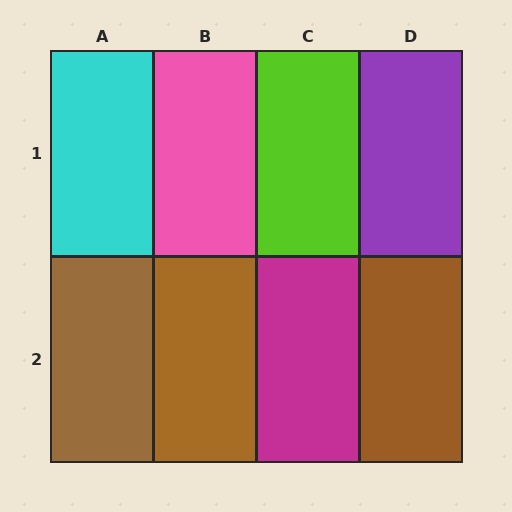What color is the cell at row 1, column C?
Lime.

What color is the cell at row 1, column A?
Cyan.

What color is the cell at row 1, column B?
Pink.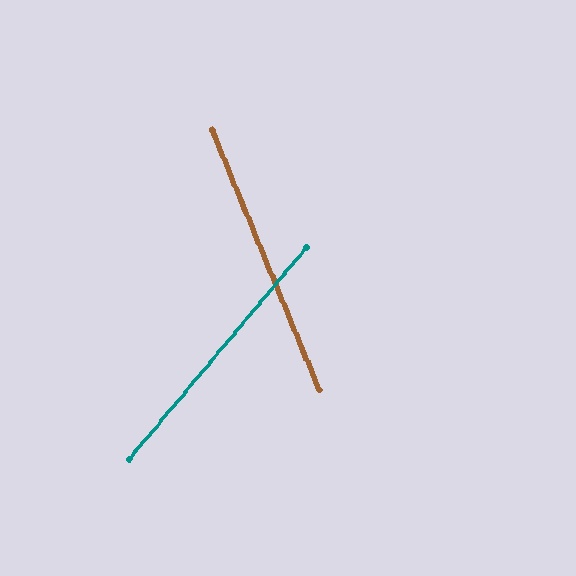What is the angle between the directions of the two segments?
Approximately 62 degrees.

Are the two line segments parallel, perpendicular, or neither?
Neither parallel nor perpendicular — they differ by about 62°.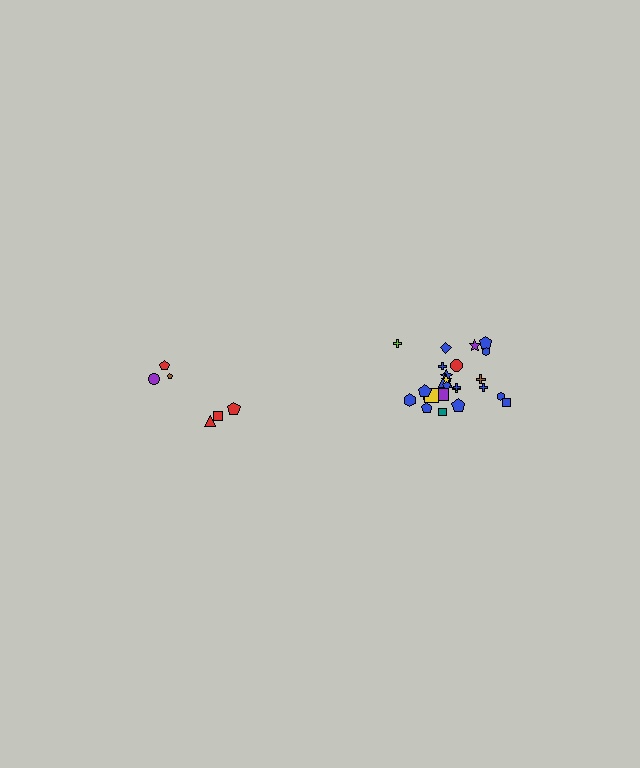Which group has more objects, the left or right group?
The right group.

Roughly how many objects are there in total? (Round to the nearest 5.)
Roughly 30 objects in total.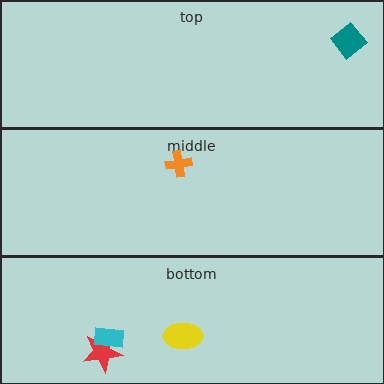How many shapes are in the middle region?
1.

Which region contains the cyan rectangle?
The bottom region.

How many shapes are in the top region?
1.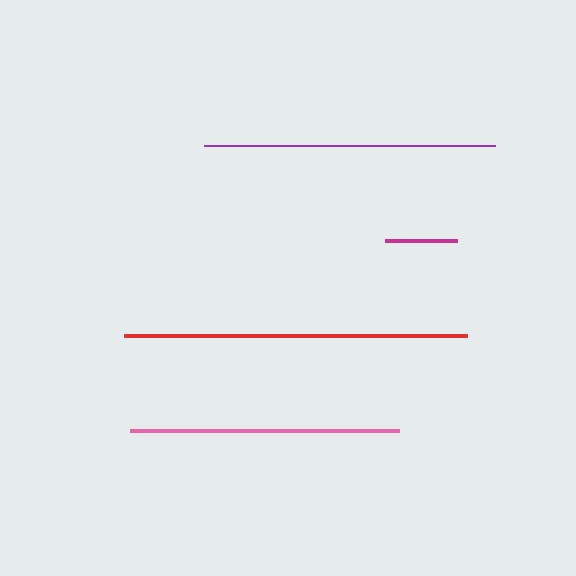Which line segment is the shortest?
The magenta line is the shortest at approximately 71 pixels.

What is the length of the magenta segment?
The magenta segment is approximately 71 pixels long.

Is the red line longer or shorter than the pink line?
The red line is longer than the pink line.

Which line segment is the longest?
The red line is the longest at approximately 343 pixels.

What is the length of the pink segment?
The pink segment is approximately 269 pixels long.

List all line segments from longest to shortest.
From longest to shortest: red, purple, pink, magenta.